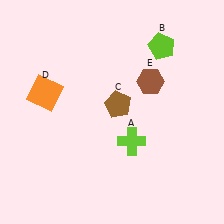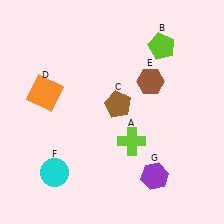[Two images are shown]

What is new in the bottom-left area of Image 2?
A cyan circle (F) was added in the bottom-left area of Image 2.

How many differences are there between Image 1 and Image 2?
There are 2 differences between the two images.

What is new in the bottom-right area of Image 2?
A purple hexagon (G) was added in the bottom-right area of Image 2.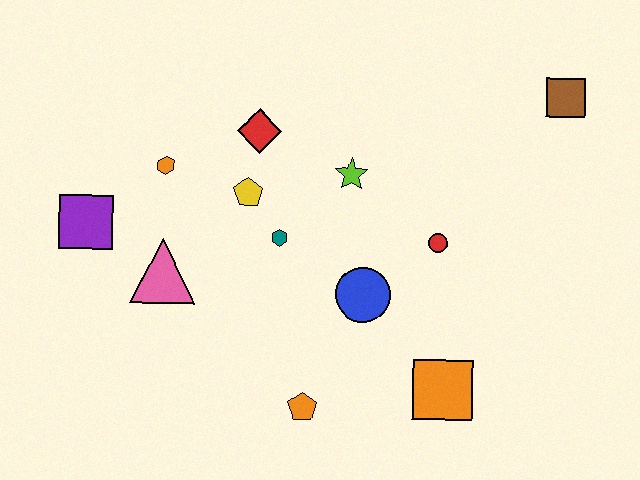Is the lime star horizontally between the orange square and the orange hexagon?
Yes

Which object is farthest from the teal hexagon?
The brown square is farthest from the teal hexagon.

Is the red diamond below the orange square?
No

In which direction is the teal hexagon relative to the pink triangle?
The teal hexagon is to the right of the pink triangle.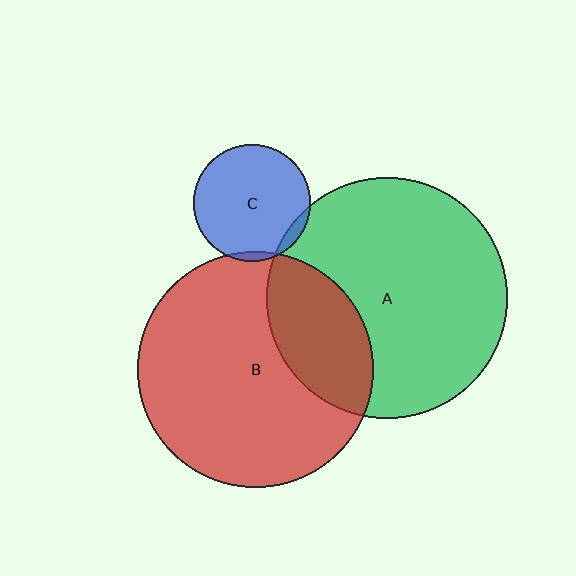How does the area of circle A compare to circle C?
Approximately 4.2 times.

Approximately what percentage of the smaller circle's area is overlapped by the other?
Approximately 5%.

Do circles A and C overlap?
Yes.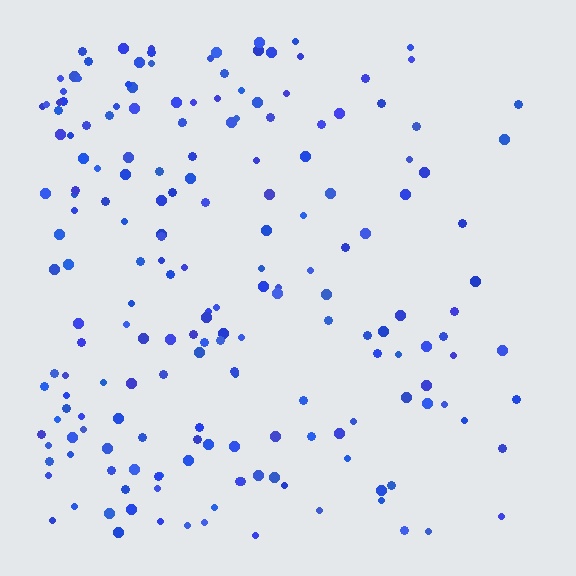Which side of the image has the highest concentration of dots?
The left.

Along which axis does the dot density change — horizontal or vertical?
Horizontal.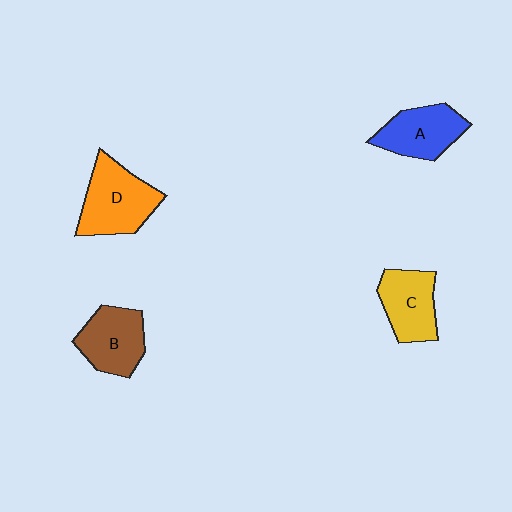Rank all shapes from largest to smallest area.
From largest to smallest: D (orange), B (brown), A (blue), C (yellow).